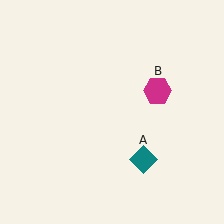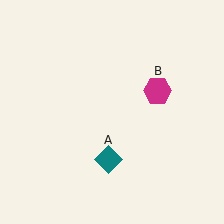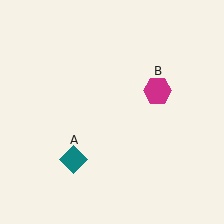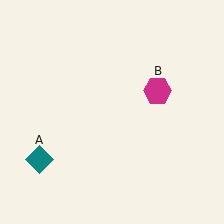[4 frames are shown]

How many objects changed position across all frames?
1 object changed position: teal diamond (object A).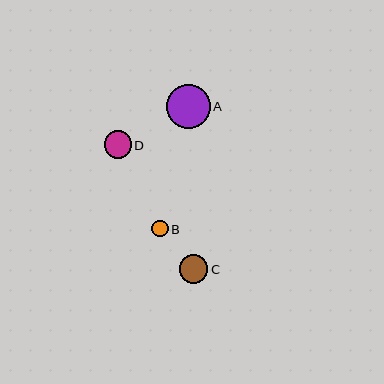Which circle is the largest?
Circle A is the largest with a size of approximately 43 pixels.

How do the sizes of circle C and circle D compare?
Circle C and circle D are approximately the same size.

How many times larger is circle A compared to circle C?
Circle A is approximately 1.5 times the size of circle C.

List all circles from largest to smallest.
From largest to smallest: A, C, D, B.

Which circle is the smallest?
Circle B is the smallest with a size of approximately 16 pixels.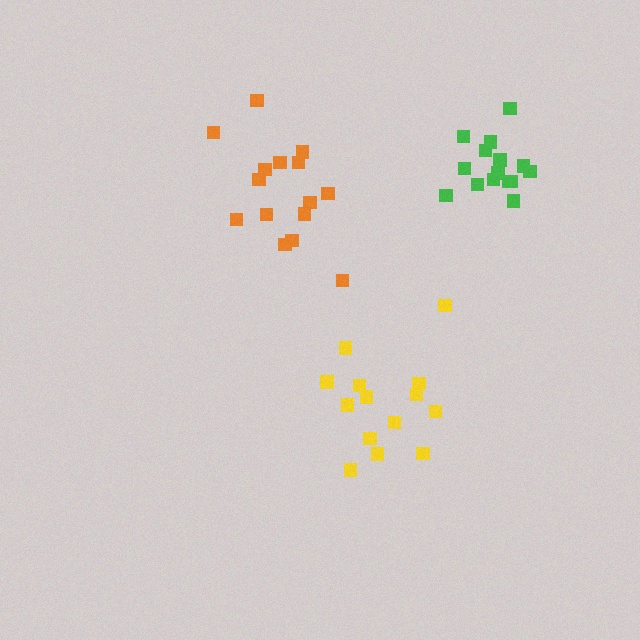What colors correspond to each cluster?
The clusters are colored: yellow, orange, green.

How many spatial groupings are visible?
There are 3 spatial groupings.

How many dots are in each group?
Group 1: 14 dots, Group 2: 15 dots, Group 3: 15 dots (44 total).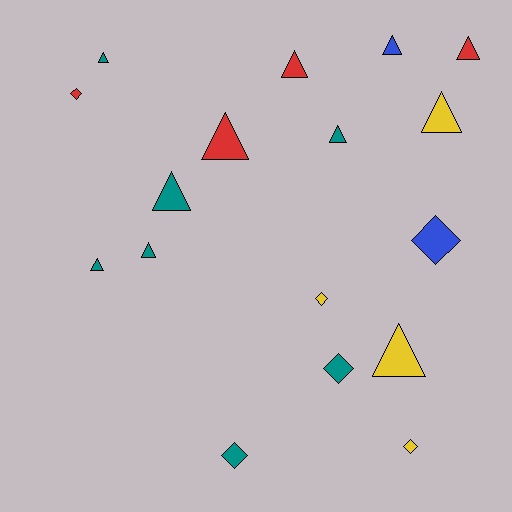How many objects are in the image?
There are 17 objects.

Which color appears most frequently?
Teal, with 7 objects.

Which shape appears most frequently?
Triangle, with 11 objects.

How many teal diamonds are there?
There are 2 teal diamonds.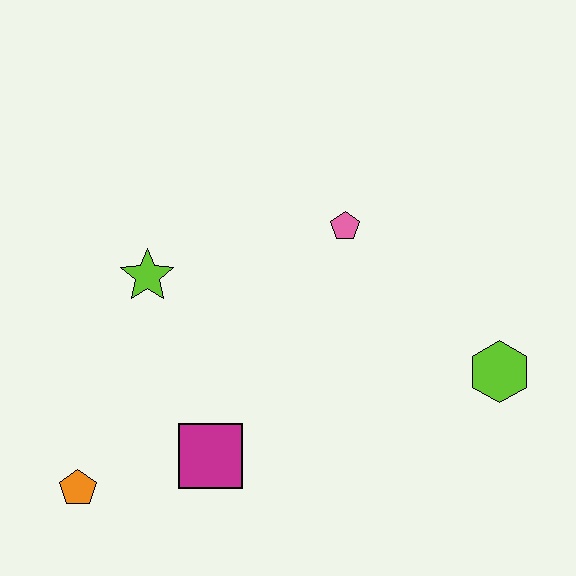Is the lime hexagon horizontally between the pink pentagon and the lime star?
No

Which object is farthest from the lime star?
The lime hexagon is farthest from the lime star.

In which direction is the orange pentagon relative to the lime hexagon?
The orange pentagon is to the left of the lime hexagon.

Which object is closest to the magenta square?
The orange pentagon is closest to the magenta square.